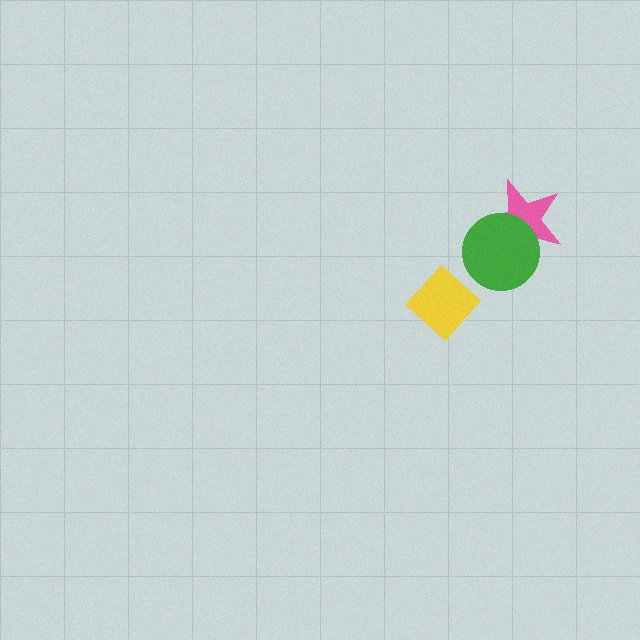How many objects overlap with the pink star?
1 object overlaps with the pink star.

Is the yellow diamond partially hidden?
No, no other shape covers it.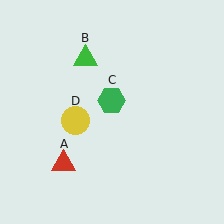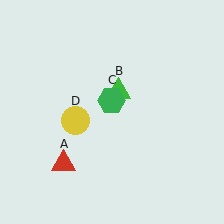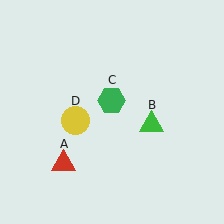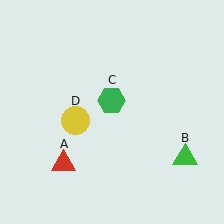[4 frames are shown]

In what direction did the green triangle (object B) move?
The green triangle (object B) moved down and to the right.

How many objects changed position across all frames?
1 object changed position: green triangle (object B).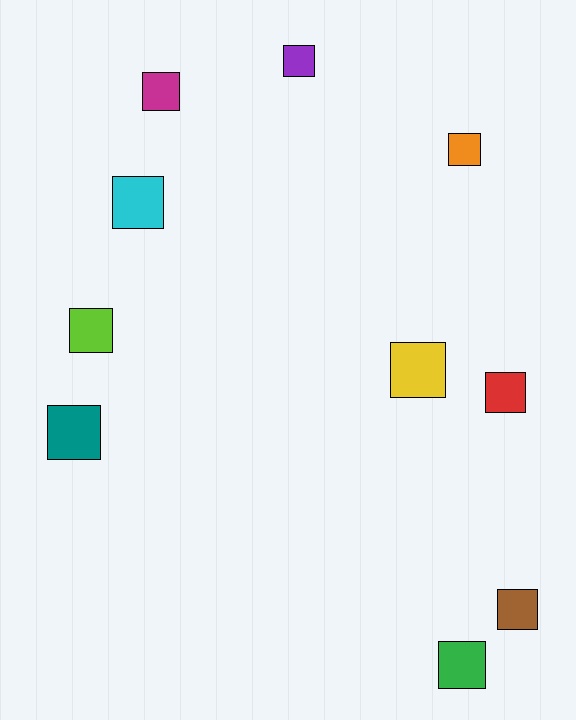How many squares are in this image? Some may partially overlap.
There are 10 squares.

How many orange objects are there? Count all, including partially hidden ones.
There is 1 orange object.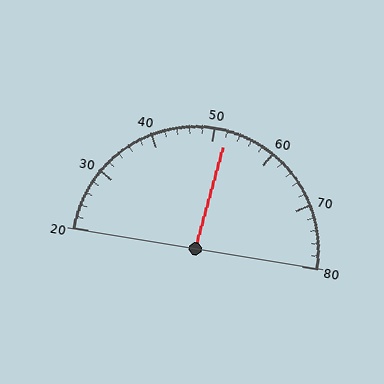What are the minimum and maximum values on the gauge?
The gauge ranges from 20 to 80.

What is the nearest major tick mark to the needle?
The nearest major tick mark is 50.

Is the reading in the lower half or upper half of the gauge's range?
The reading is in the upper half of the range (20 to 80).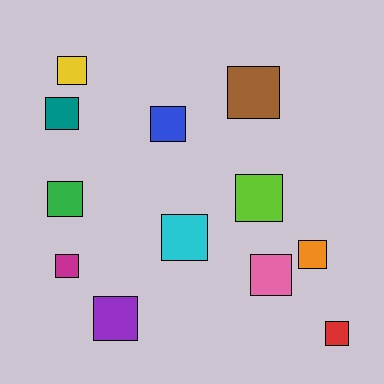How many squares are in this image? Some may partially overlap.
There are 12 squares.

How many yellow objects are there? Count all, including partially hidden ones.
There is 1 yellow object.